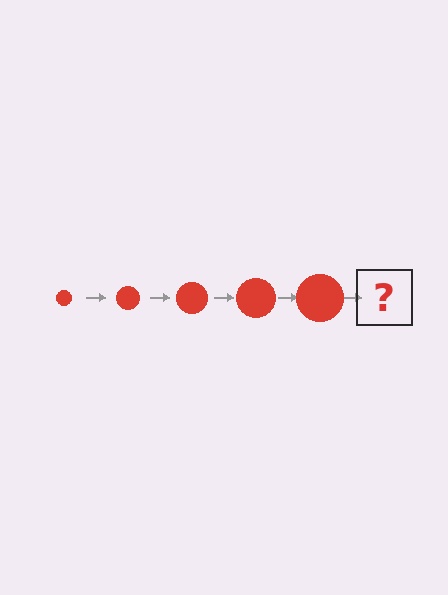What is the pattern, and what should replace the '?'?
The pattern is that the circle gets progressively larger each step. The '?' should be a red circle, larger than the previous one.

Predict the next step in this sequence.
The next step is a red circle, larger than the previous one.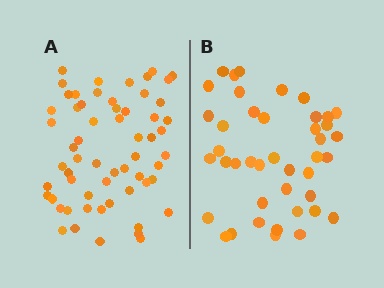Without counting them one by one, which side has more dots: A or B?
Region A (the left region) has more dots.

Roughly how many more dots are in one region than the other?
Region A has approximately 20 more dots than region B.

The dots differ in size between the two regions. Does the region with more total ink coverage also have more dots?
No. Region B has more total ink coverage because its dots are larger, but region A actually contains more individual dots. Total area can be misleading — the number of items is what matters here.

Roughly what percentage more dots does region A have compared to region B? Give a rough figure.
About 45% more.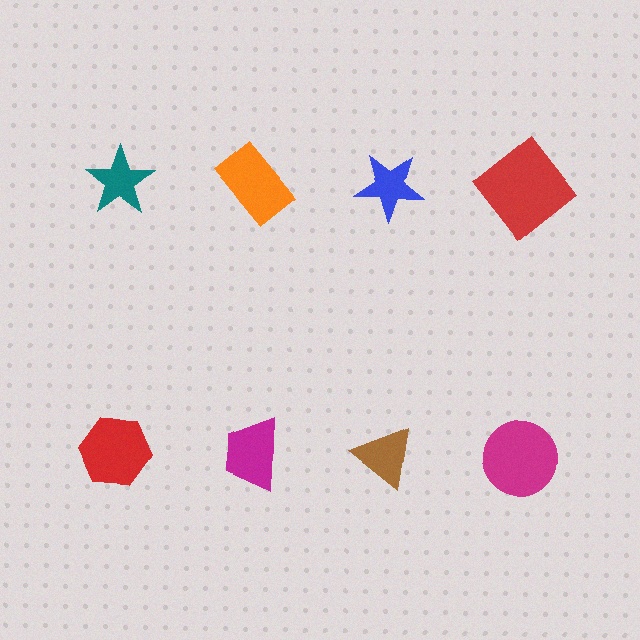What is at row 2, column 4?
A magenta circle.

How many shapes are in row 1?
4 shapes.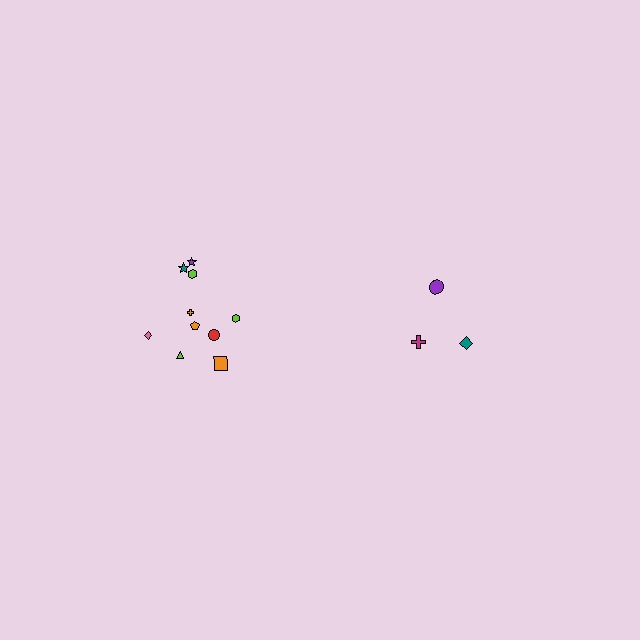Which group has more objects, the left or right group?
The left group.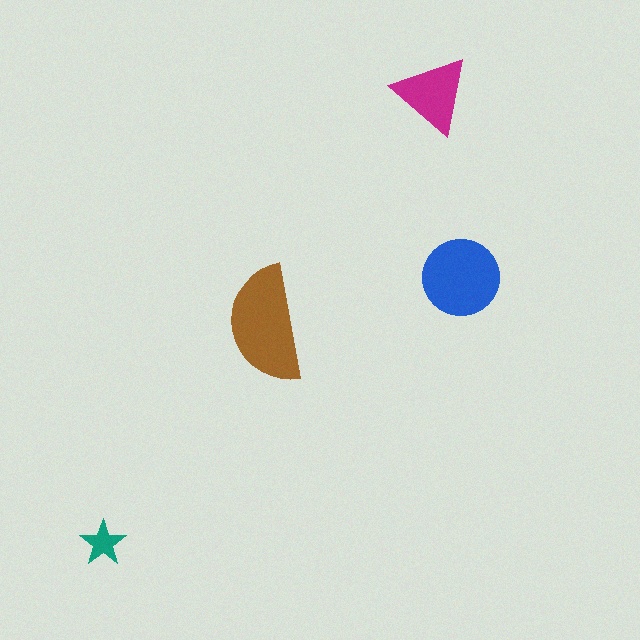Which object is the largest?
The brown semicircle.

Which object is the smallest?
The teal star.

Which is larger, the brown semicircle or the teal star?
The brown semicircle.